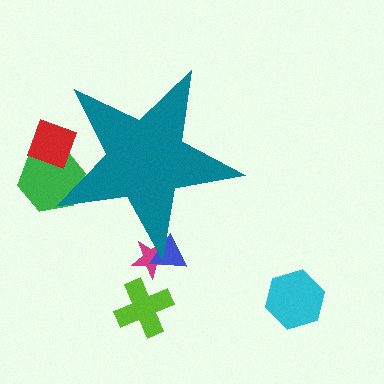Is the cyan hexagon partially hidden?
No, the cyan hexagon is fully visible.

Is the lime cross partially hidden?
No, the lime cross is fully visible.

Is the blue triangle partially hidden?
Yes, the blue triangle is partially hidden behind the teal star.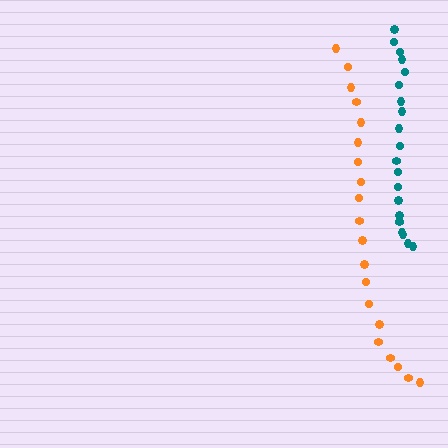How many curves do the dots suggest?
There are 2 distinct paths.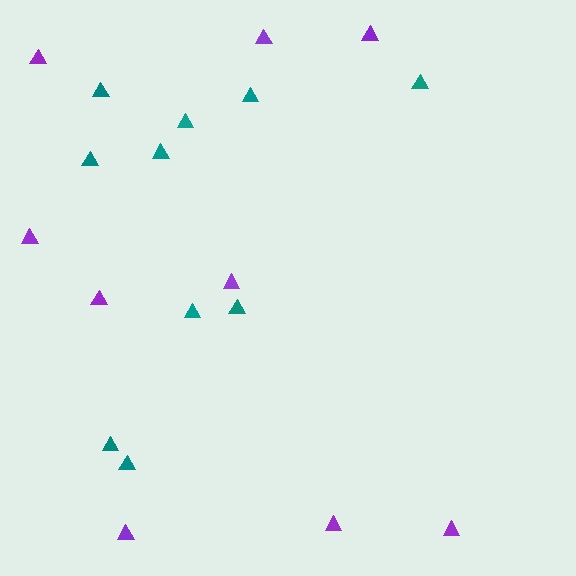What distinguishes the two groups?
There are 2 groups: one group of teal triangles (10) and one group of purple triangles (9).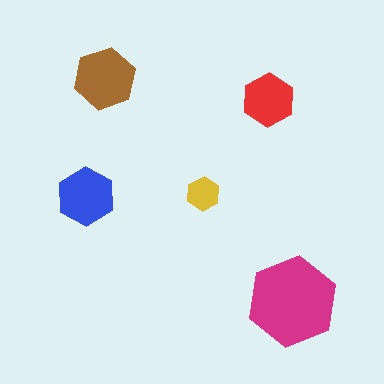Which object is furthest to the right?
The magenta hexagon is rightmost.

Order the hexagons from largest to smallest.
the magenta one, the brown one, the blue one, the red one, the yellow one.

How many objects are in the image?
There are 5 objects in the image.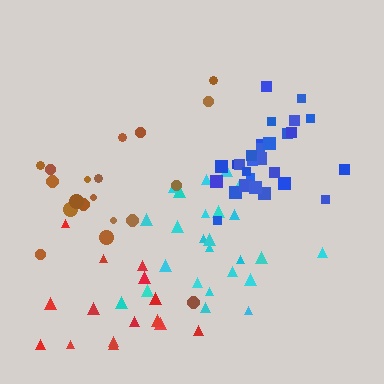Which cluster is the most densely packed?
Blue.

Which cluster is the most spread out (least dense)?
Brown.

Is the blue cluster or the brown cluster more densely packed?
Blue.